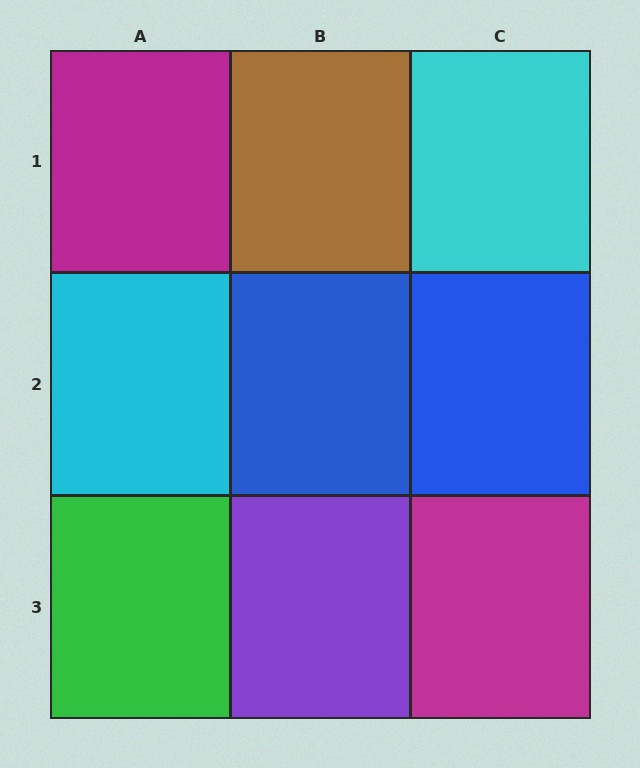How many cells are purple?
1 cell is purple.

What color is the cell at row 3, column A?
Green.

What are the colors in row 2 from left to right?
Cyan, blue, blue.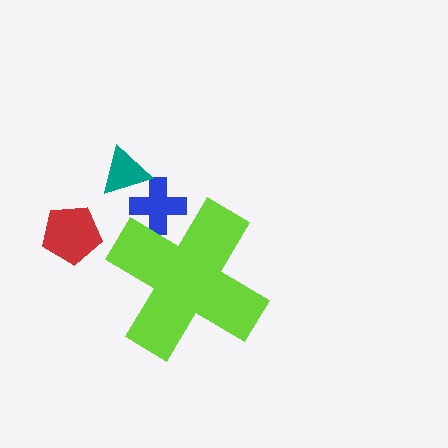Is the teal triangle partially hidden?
No, the teal triangle is fully visible.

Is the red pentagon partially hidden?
No, the red pentagon is fully visible.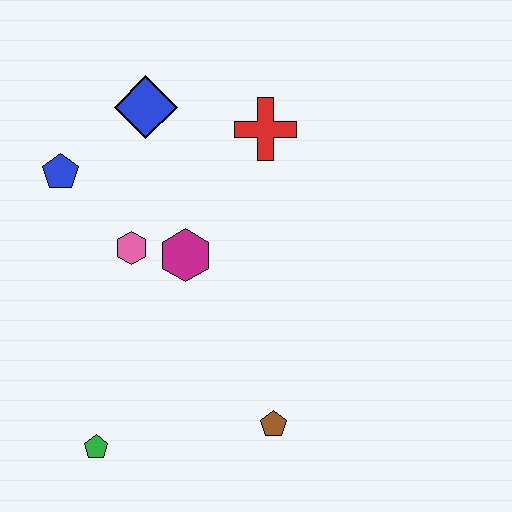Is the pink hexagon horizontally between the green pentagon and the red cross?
Yes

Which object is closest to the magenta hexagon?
The pink hexagon is closest to the magenta hexagon.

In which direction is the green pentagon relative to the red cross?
The green pentagon is below the red cross.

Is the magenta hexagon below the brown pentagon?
No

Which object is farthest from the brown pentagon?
The blue diamond is farthest from the brown pentagon.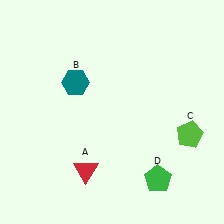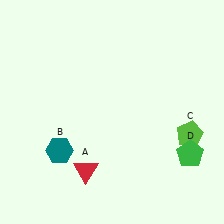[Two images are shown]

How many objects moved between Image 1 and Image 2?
2 objects moved between the two images.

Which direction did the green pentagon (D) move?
The green pentagon (D) moved right.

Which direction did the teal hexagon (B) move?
The teal hexagon (B) moved down.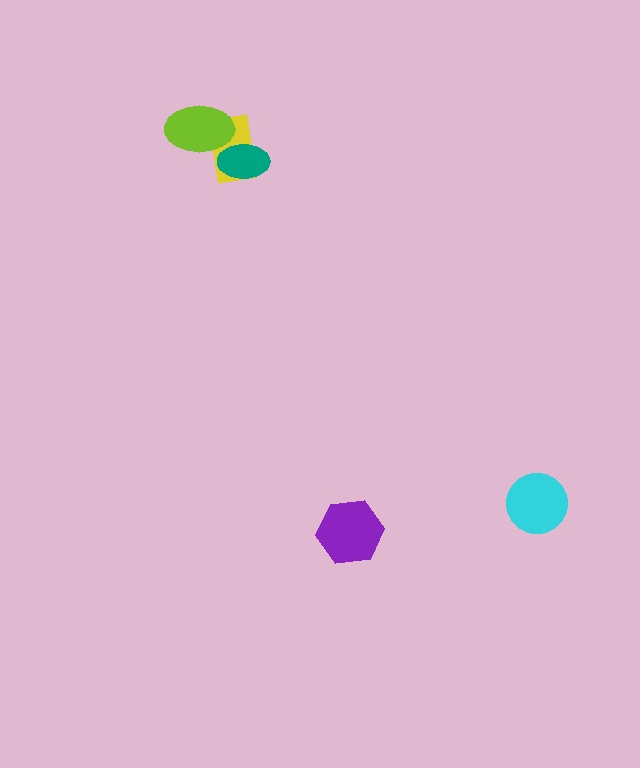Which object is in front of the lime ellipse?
The teal ellipse is in front of the lime ellipse.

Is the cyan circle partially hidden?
No, no other shape covers it.